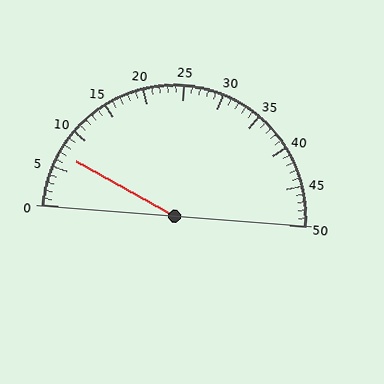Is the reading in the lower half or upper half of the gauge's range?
The reading is in the lower half of the range (0 to 50).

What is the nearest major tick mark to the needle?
The nearest major tick mark is 5.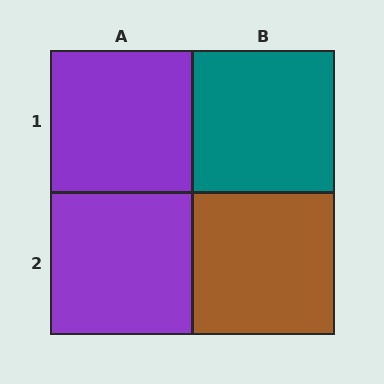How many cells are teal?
1 cell is teal.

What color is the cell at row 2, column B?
Brown.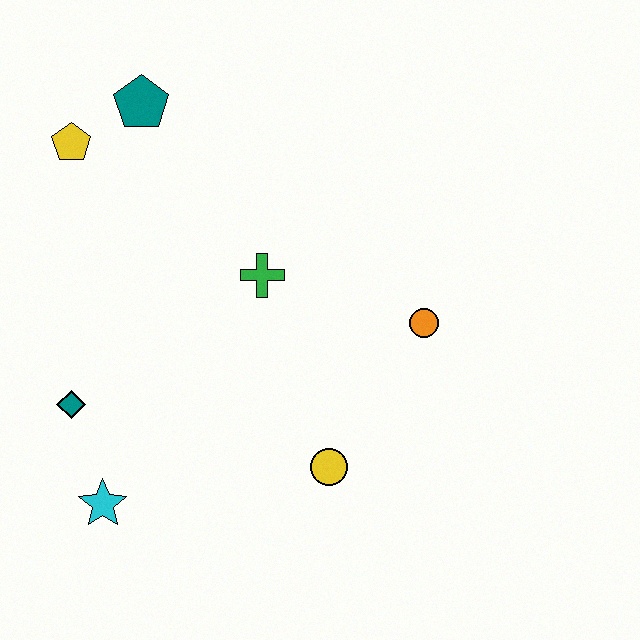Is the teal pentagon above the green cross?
Yes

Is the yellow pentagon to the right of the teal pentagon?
No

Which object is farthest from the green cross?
The cyan star is farthest from the green cross.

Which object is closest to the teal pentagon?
The yellow pentagon is closest to the teal pentagon.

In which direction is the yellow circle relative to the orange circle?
The yellow circle is below the orange circle.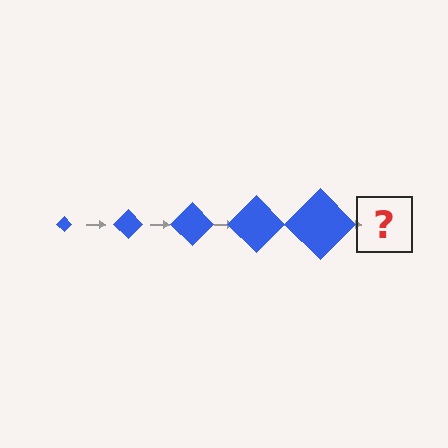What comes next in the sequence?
The next element should be a blue diamond, larger than the previous one.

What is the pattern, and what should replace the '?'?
The pattern is that the diamond gets progressively larger each step. The '?' should be a blue diamond, larger than the previous one.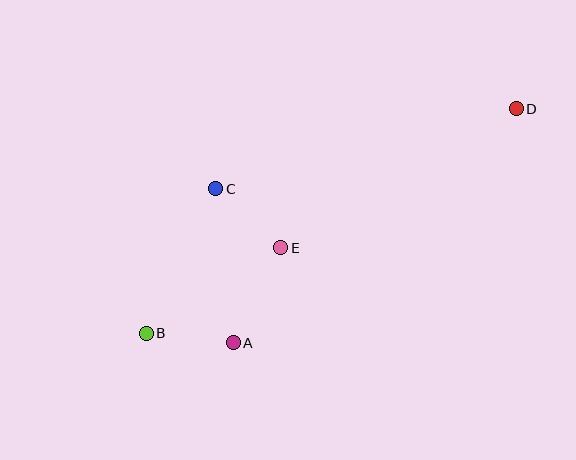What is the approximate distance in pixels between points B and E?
The distance between B and E is approximately 159 pixels.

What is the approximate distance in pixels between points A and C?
The distance between A and C is approximately 155 pixels.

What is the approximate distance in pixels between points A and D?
The distance between A and D is approximately 367 pixels.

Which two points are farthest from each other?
Points B and D are farthest from each other.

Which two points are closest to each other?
Points A and B are closest to each other.